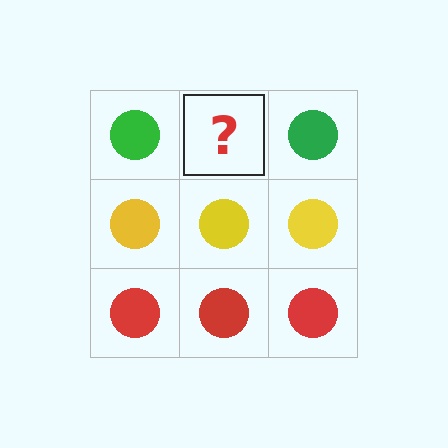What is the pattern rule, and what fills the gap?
The rule is that each row has a consistent color. The gap should be filled with a green circle.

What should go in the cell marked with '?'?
The missing cell should contain a green circle.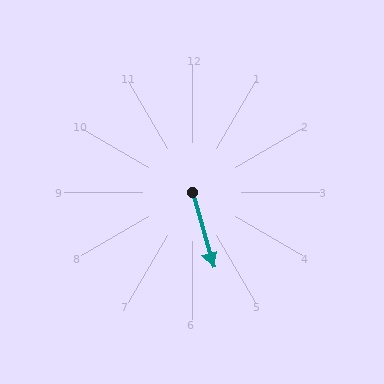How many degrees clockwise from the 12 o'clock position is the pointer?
Approximately 164 degrees.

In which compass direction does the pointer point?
South.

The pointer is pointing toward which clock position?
Roughly 5 o'clock.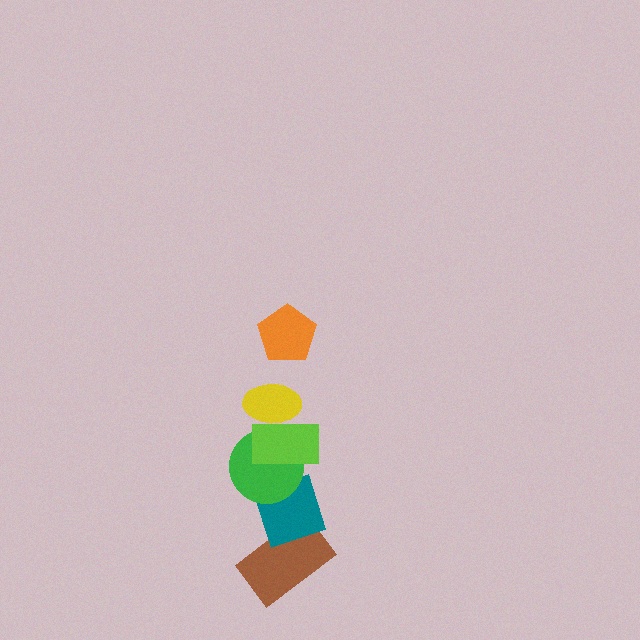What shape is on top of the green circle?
The lime rectangle is on top of the green circle.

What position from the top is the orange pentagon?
The orange pentagon is 1st from the top.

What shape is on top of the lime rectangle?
The yellow ellipse is on top of the lime rectangle.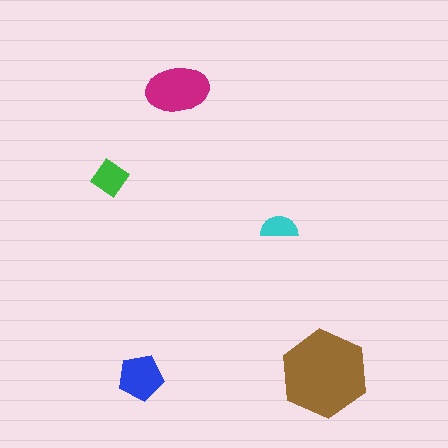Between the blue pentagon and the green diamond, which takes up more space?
The blue pentagon.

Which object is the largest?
The brown hexagon.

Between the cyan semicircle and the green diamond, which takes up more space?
The green diamond.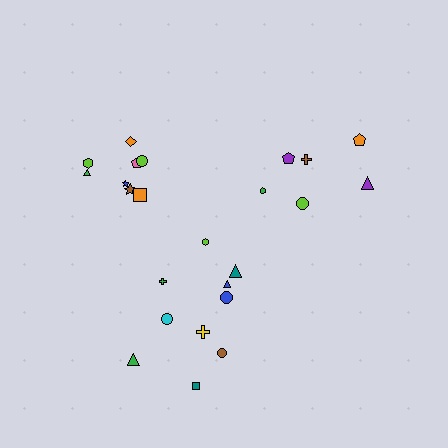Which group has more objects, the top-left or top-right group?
The top-left group.